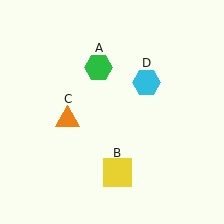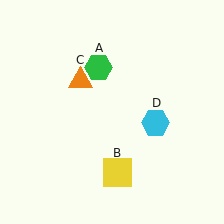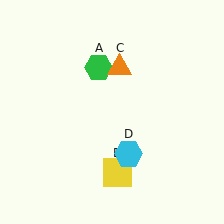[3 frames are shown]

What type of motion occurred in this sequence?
The orange triangle (object C), cyan hexagon (object D) rotated clockwise around the center of the scene.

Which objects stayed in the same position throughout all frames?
Green hexagon (object A) and yellow square (object B) remained stationary.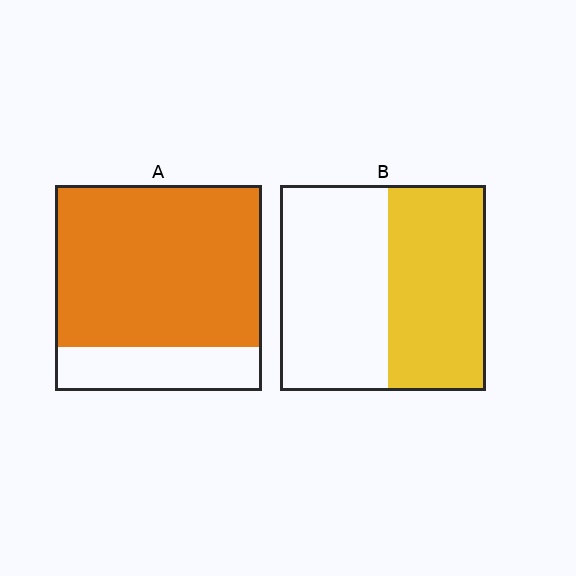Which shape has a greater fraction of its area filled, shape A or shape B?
Shape A.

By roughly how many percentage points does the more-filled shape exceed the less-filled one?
By roughly 30 percentage points (A over B).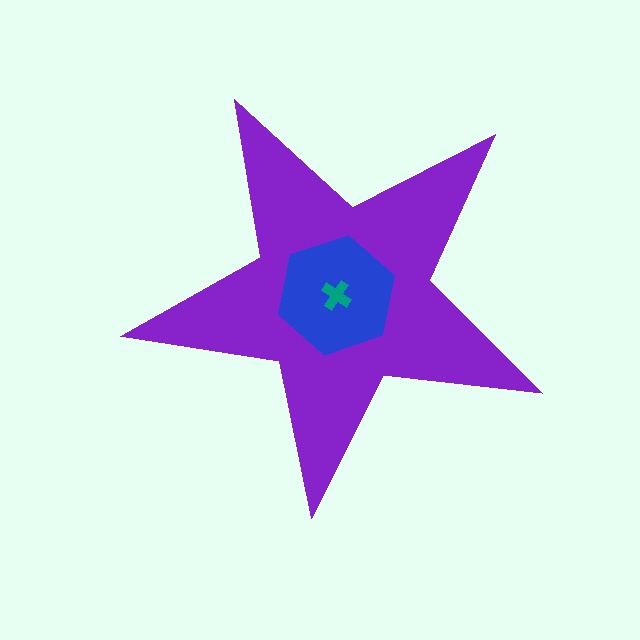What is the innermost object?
The teal cross.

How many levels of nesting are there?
3.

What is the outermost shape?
The purple star.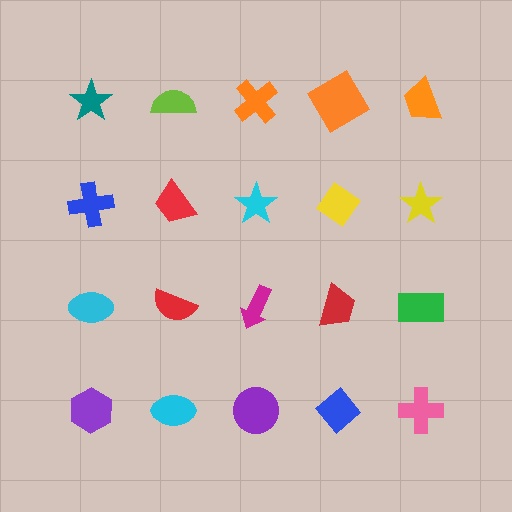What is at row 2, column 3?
A cyan star.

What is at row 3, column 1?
A cyan ellipse.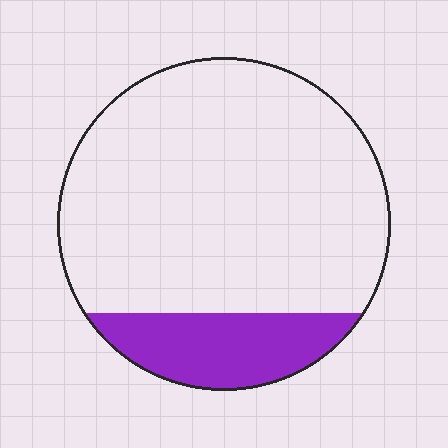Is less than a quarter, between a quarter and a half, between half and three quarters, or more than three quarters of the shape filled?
Less than a quarter.